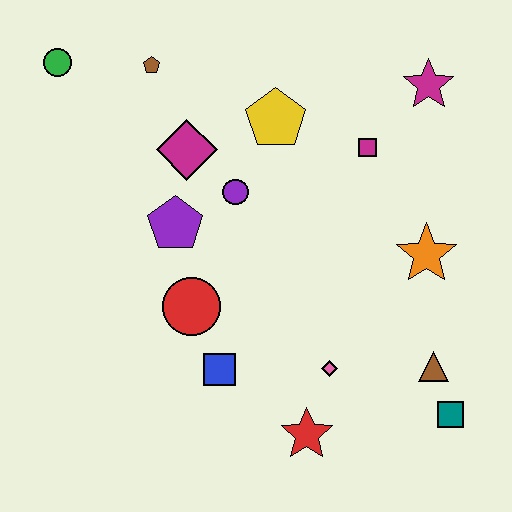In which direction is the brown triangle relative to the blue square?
The brown triangle is to the right of the blue square.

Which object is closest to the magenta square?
The magenta star is closest to the magenta square.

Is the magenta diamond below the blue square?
No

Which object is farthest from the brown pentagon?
The teal square is farthest from the brown pentagon.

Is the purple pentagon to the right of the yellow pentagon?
No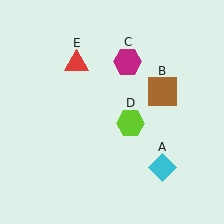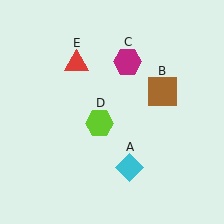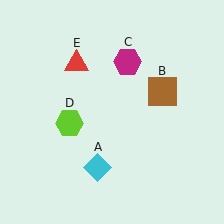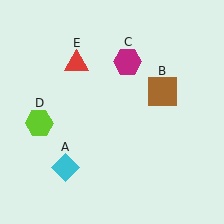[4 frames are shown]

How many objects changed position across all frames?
2 objects changed position: cyan diamond (object A), lime hexagon (object D).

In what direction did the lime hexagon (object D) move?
The lime hexagon (object D) moved left.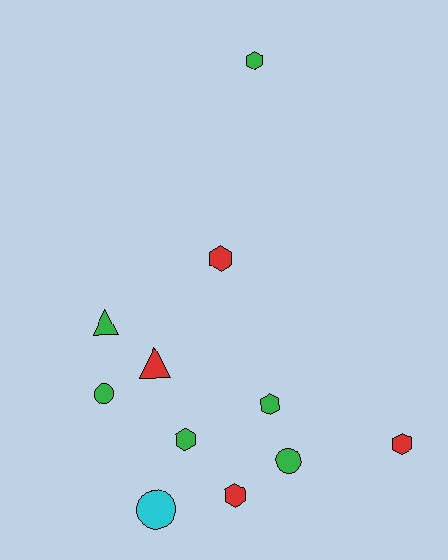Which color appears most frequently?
Green, with 6 objects.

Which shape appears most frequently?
Hexagon, with 6 objects.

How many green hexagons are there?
There are 3 green hexagons.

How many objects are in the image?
There are 11 objects.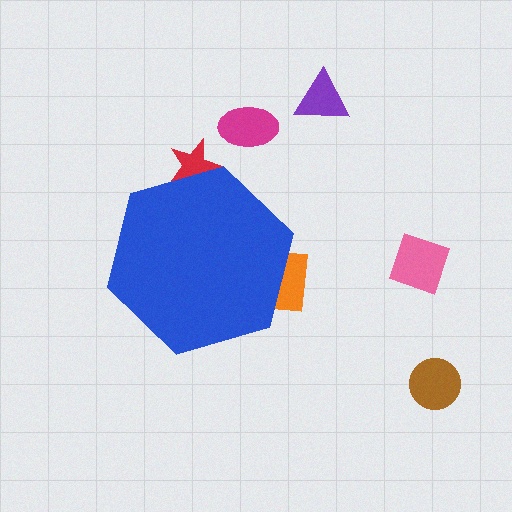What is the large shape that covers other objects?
A blue hexagon.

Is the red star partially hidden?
Yes, the red star is partially hidden behind the blue hexagon.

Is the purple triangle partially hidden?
No, the purple triangle is fully visible.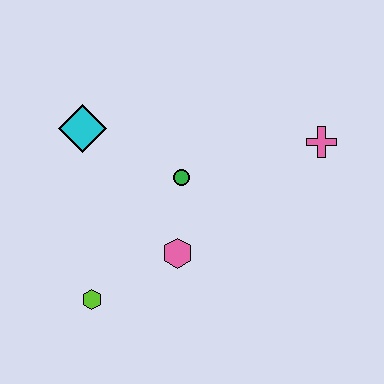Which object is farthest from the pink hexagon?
The pink cross is farthest from the pink hexagon.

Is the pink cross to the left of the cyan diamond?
No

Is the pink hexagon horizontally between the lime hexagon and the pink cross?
Yes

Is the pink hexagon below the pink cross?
Yes